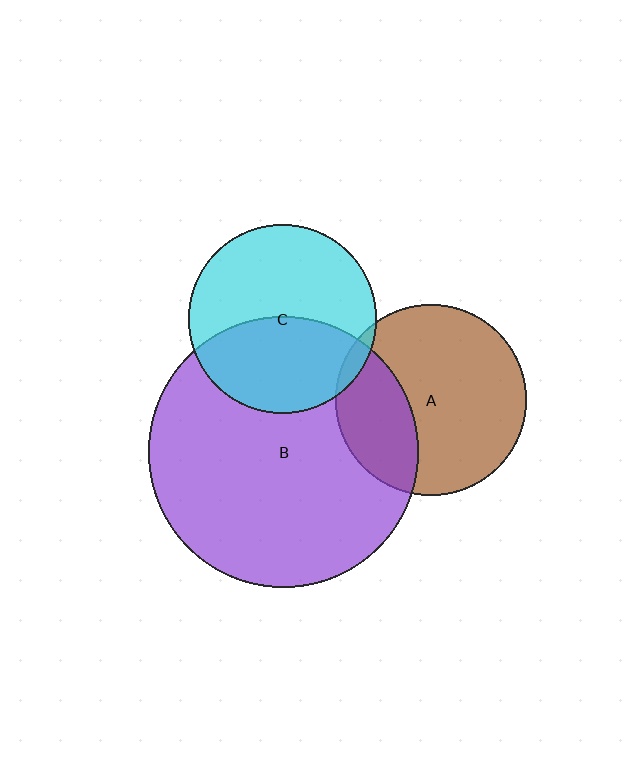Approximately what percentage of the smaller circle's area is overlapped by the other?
Approximately 45%.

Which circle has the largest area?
Circle B (purple).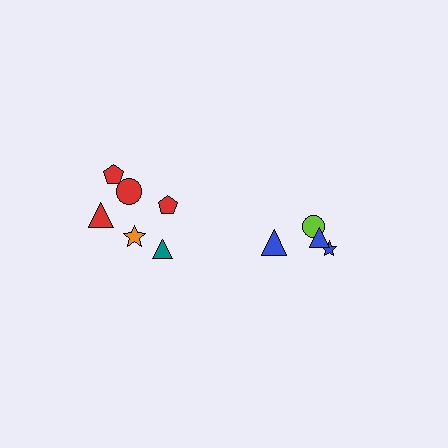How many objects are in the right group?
There are 4 objects.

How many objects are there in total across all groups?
There are 10 objects.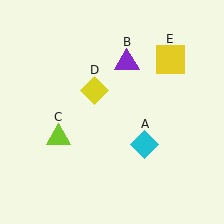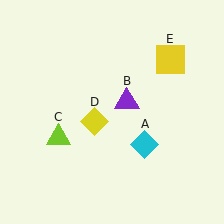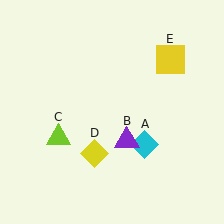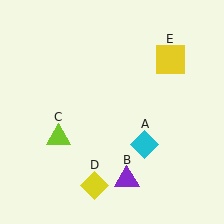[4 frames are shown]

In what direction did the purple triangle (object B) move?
The purple triangle (object B) moved down.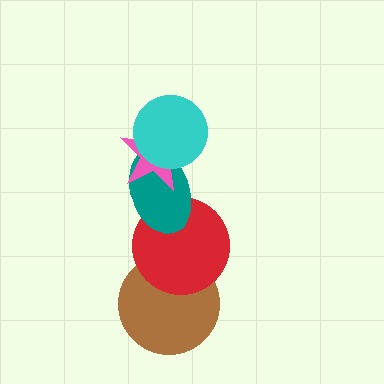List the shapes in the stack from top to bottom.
From top to bottom: the cyan circle, the pink star, the teal ellipse, the red circle, the brown circle.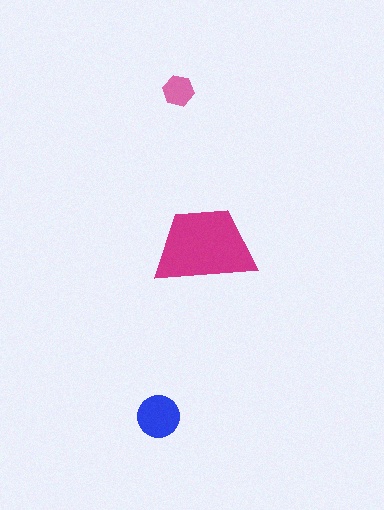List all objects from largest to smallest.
The magenta trapezoid, the blue circle, the pink hexagon.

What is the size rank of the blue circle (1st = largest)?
2nd.